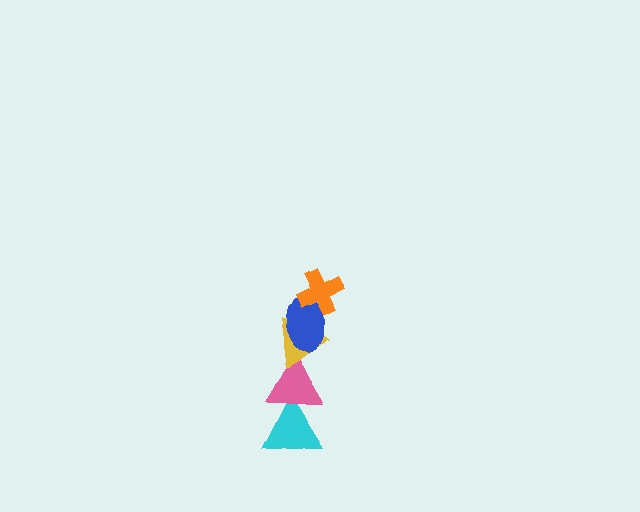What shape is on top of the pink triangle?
The yellow triangle is on top of the pink triangle.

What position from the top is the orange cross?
The orange cross is 1st from the top.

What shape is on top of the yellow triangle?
The blue ellipse is on top of the yellow triangle.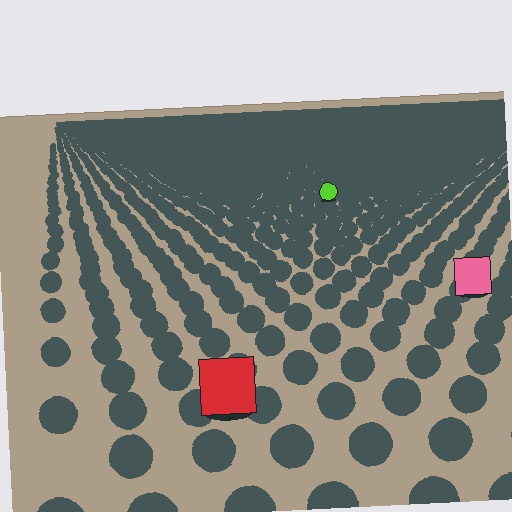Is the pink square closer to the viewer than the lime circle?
Yes. The pink square is closer — you can tell from the texture gradient: the ground texture is coarser near it.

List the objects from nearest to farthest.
From nearest to farthest: the red square, the pink square, the lime circle.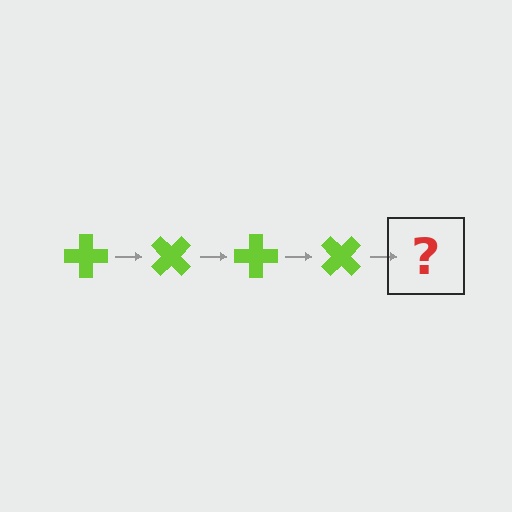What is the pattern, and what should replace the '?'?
The pattern is that the cross rotates 45 degrees each step. The '?' should be a lime cross rotated 180 degrees.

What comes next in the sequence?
The next element should be a lime cross rotated 180 degrees.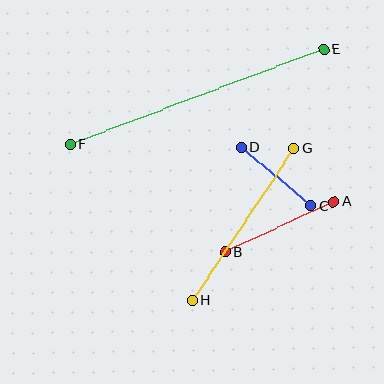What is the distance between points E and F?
The distance is approximately 270 pixels.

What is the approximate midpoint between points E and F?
The midpoint is at approximately (197, 97) pixels.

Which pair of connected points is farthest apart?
Points E and F are farthest apart.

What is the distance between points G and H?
The distance is approximately 182 pixels.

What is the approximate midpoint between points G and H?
The midpoint is at approximately (243, 224) pixels.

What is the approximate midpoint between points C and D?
The midpoint is at approximately (276, 176) pixels.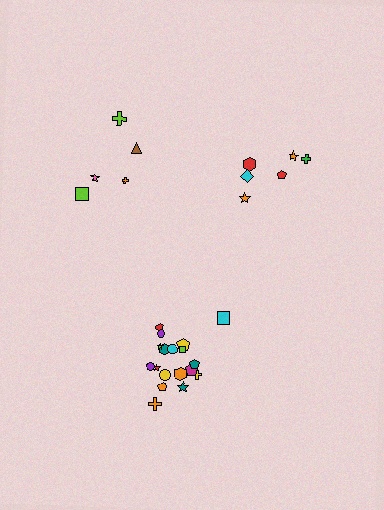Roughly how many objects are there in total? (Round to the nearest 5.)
Roughly 30 objects in total.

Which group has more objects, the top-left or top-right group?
The top-right group.